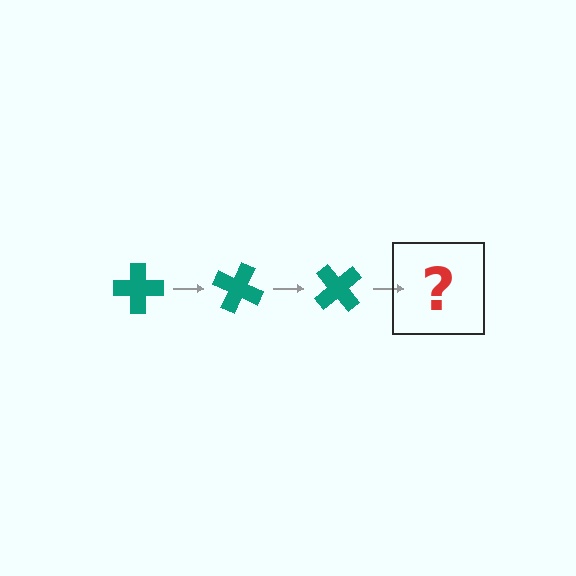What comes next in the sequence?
The next element should be a teal cross rotated 75 degrees.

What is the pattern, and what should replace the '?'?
The pattern is that the cross rotates 25 degrees each step. The '?' should be a teal cross rotated 75 degrees.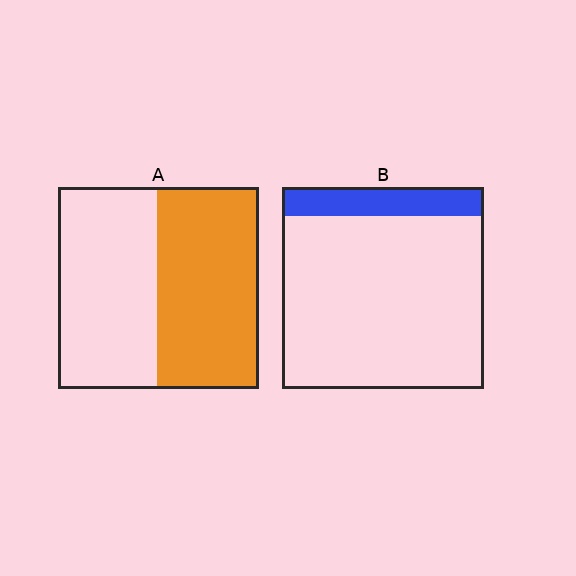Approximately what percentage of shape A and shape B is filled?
A is approximately 50% and B is approximately 15%.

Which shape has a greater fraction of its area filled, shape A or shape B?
Shape A.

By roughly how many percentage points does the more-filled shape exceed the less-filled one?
By roughly 35 percentage points (A over B).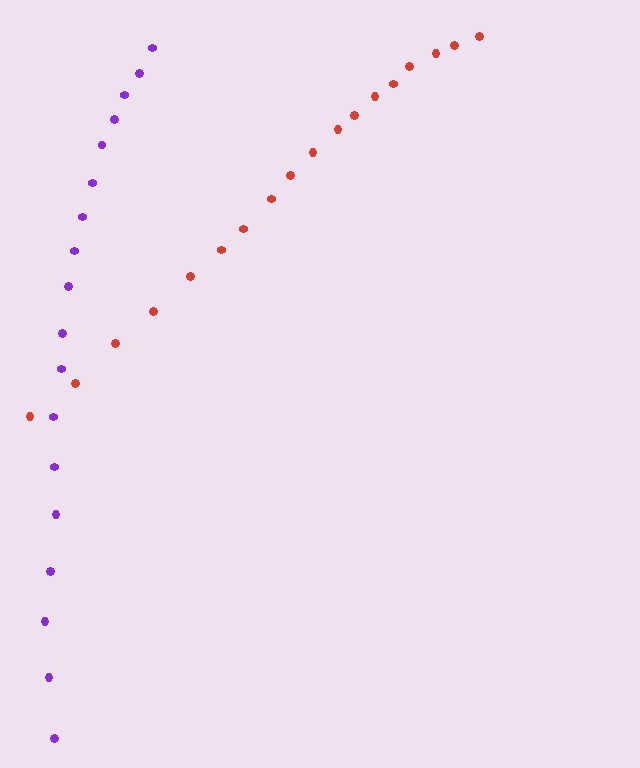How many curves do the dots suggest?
There are 2 distinct paths.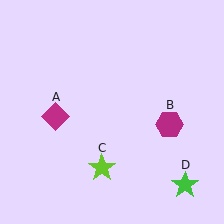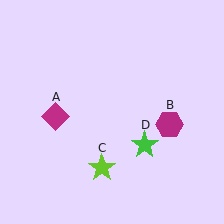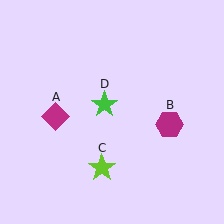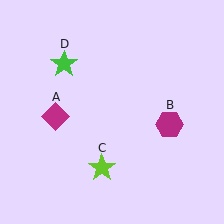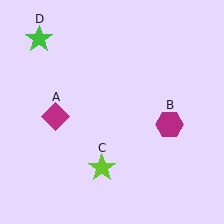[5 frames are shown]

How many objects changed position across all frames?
1 object changed position: green star (object D).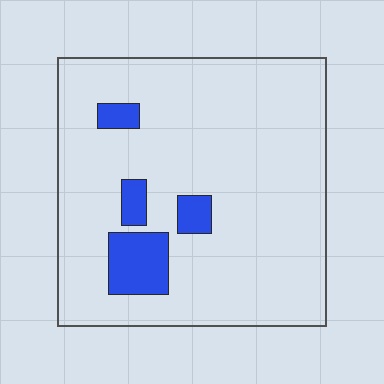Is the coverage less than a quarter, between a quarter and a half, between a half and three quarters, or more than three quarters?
Less than a quarter.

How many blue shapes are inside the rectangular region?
4.